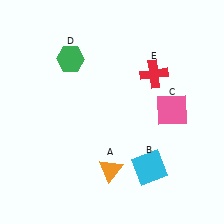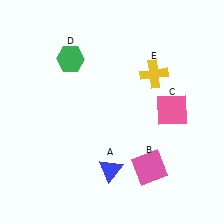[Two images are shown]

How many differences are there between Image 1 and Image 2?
There are 3 differences between the two images.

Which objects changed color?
A changed from orange to blue. B changed from cyan to pink. E changed from red to yellow.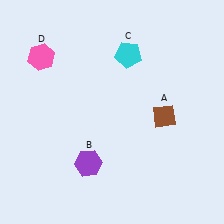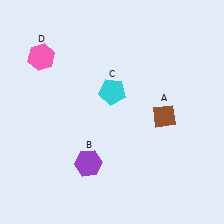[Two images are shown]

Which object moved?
The cyan pentagon (C) moved down.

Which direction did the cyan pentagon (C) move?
The cyan pentagon (C) moved down.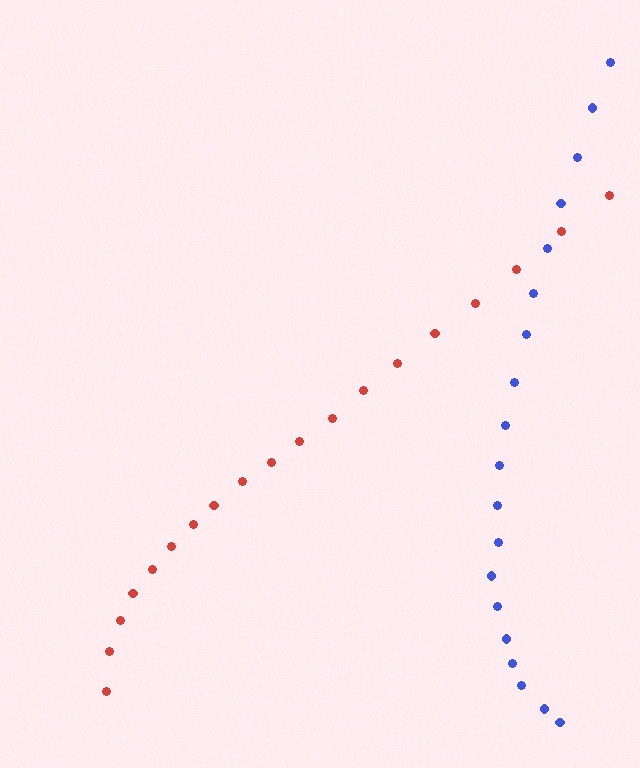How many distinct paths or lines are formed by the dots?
There are 2 distinct paths.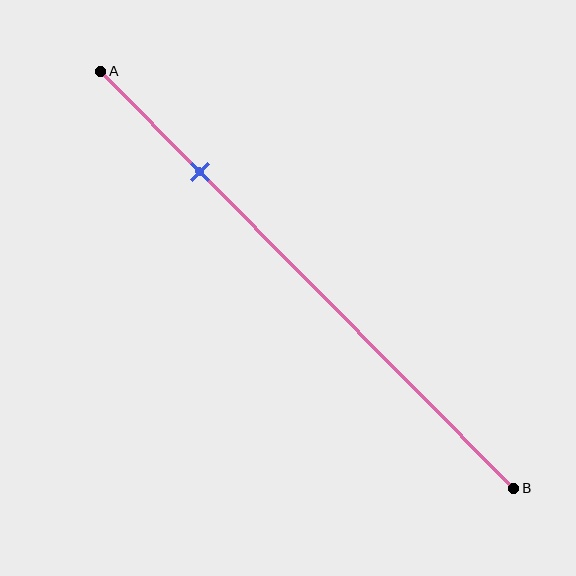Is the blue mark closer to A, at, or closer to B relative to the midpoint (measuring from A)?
The blue mark is closer to point A than the midpoint of segment AB.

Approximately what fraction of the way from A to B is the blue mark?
The blue mark is approximately 25% of the way from A to B.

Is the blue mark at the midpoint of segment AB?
No, the mark is at about 25% from A, not at the 50% midpoint.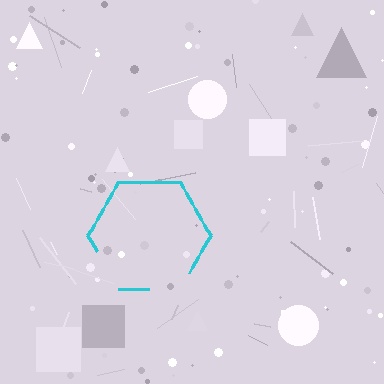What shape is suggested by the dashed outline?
The dashed outline suggests a hexagon.